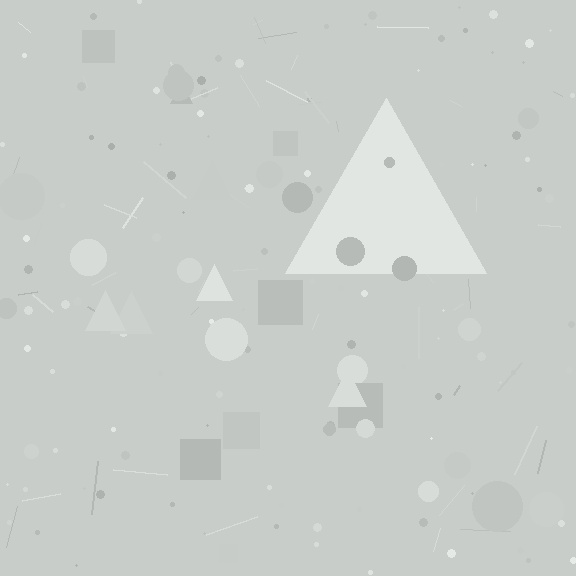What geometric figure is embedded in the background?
A triangle is embedded in the background.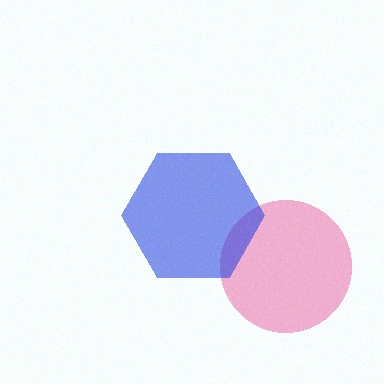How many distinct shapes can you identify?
There are 2 distinct shapes: a pink circle, a blue hexagon.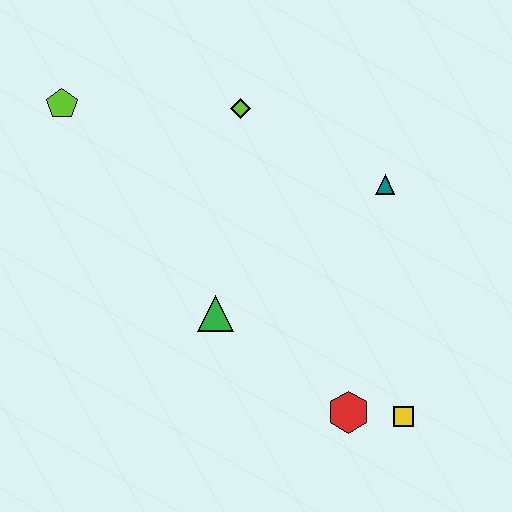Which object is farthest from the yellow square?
The lime pentagon is farthest from the yellow square.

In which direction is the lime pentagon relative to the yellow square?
The lime pentagon is to the left of the yellow square.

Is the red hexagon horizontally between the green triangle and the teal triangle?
Yes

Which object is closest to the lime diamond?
The teal triangle is closest to the lime diamond.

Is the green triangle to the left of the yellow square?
Yes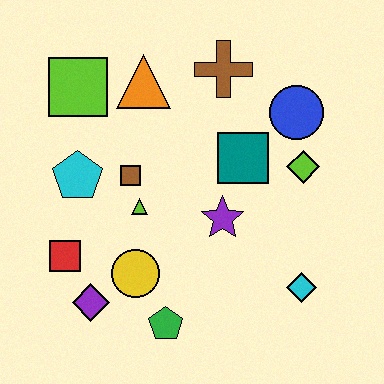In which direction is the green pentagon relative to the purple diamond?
The green pentagon is to the right of the purple diamond.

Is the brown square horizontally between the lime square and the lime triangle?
Yes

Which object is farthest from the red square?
The blue circle is farthest from the red square.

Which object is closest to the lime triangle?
The brown square is closest to the lime triangle.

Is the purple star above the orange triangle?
No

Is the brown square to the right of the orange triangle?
No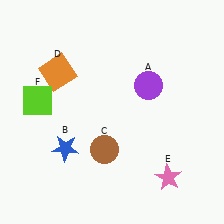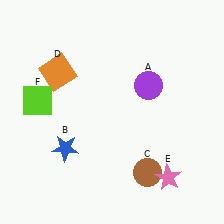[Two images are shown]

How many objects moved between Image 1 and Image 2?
1 object moved between the two images.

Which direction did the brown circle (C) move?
The brown circle (C) moved right.